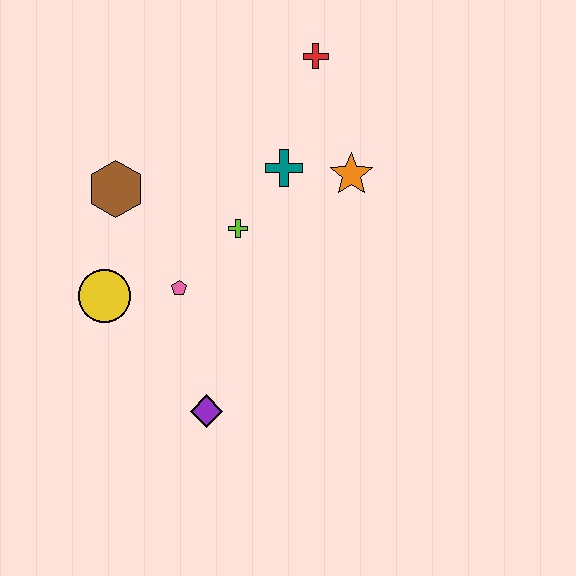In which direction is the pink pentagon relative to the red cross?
The pink pentagon is below the red cross.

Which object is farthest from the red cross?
The purple diamond is farthest from the red cross.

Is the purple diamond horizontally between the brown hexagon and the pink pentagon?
No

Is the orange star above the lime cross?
Yes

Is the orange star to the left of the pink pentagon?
No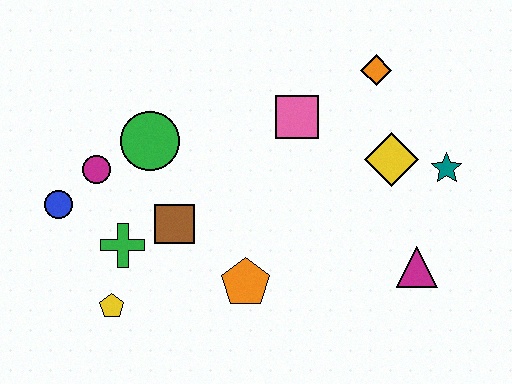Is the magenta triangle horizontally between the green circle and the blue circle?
No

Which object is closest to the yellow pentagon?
The green cross is closest to the yellow pentagon.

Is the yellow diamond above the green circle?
No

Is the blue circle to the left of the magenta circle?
Yes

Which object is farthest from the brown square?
The teal star is farthest from the brown square.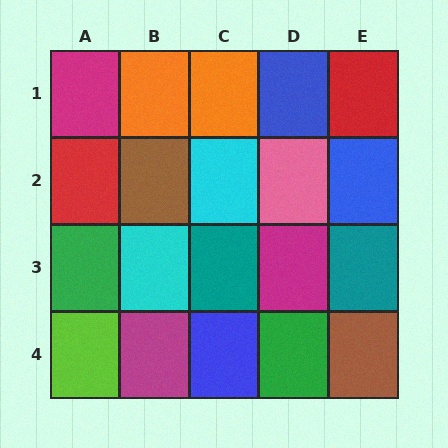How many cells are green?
2 cells are green.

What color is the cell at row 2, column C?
Cyan.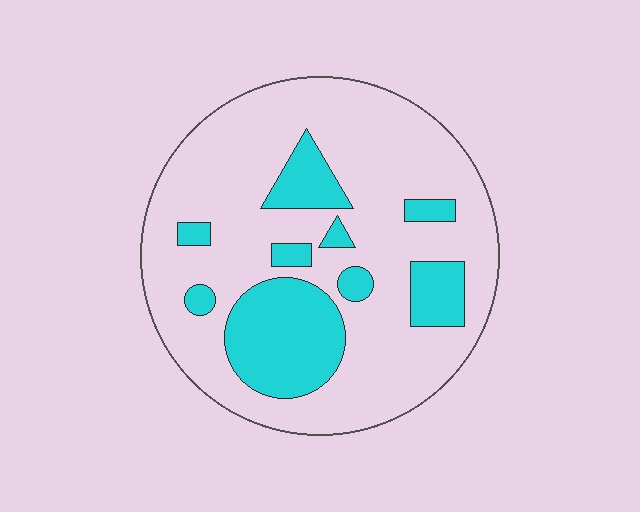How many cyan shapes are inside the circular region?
9.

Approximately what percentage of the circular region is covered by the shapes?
Approximately 25%.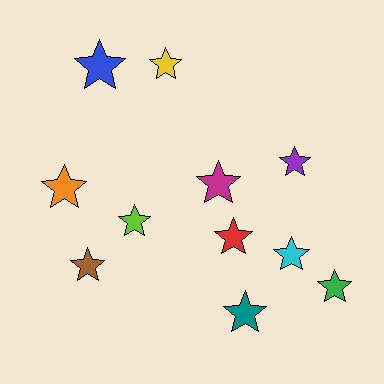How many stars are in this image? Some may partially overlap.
There are 11 stars.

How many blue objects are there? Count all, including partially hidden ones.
There is 1 blue object.